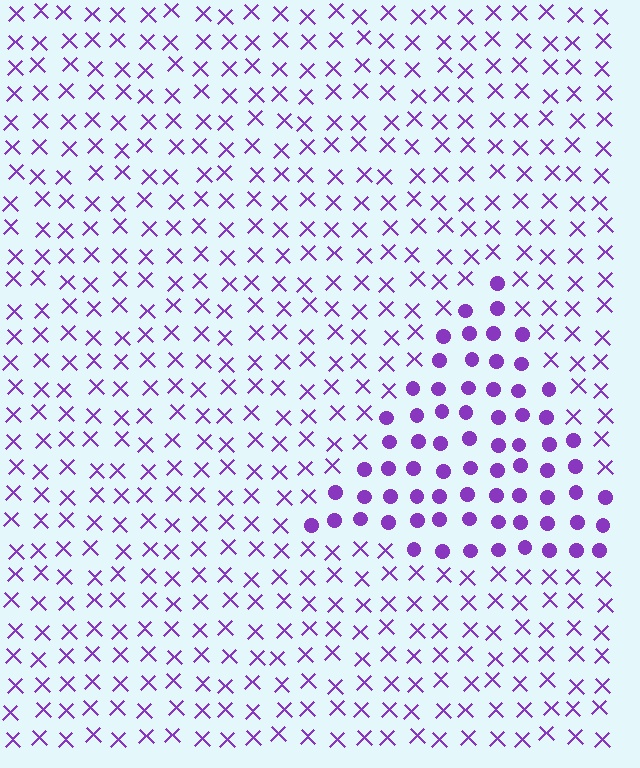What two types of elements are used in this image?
The image uses circles inside the triangle region and X marks outside it.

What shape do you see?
I see a triangle.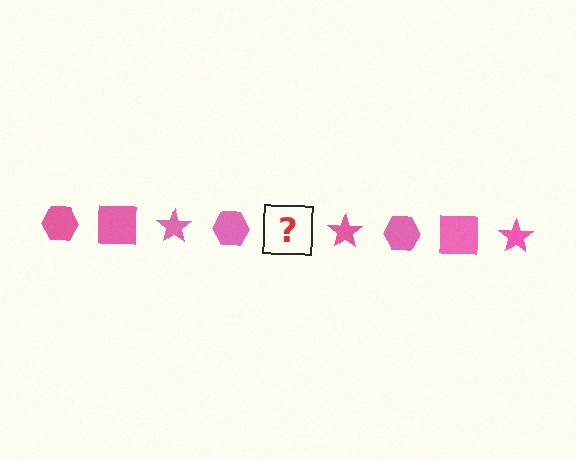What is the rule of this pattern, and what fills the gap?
The rule is that the pattern cycles through hexagon, square, star shapes in pink. The gap should be filled with a pink square.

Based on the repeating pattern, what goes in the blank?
The blank should be a pink square.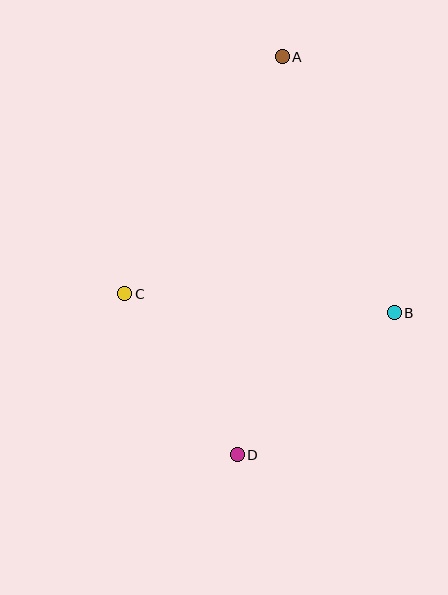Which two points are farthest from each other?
Points A and D are farthest from each other.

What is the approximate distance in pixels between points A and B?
The distance between A and B is approximately 279 pixels.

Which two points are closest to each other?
Points C and D are closest to each other.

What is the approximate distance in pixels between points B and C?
The distance between B and C is approximately 270 pixels.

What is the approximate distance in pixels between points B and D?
The distance between B and D is approximately 212 pixels.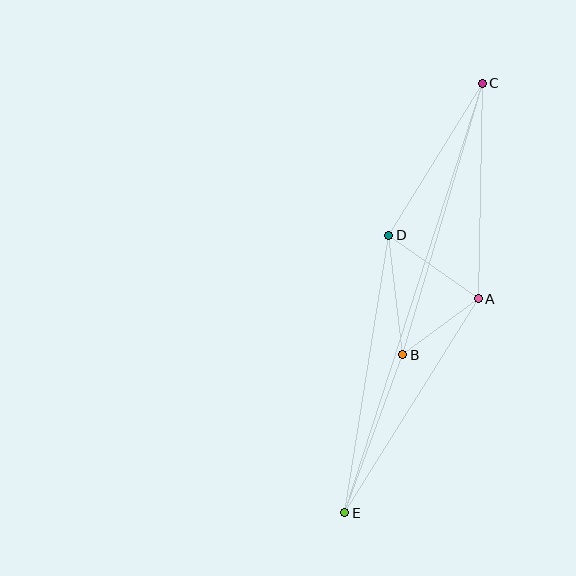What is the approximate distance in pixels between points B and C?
The distance between B and C is approximately 283 pixels.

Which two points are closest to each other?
Points A and B are closest to each other.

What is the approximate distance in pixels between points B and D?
The distance between B and D is approximately 120 pixels.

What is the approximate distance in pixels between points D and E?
The distance between D and E is approximately 281 pixels.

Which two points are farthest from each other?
Points C and E are farthest from each other.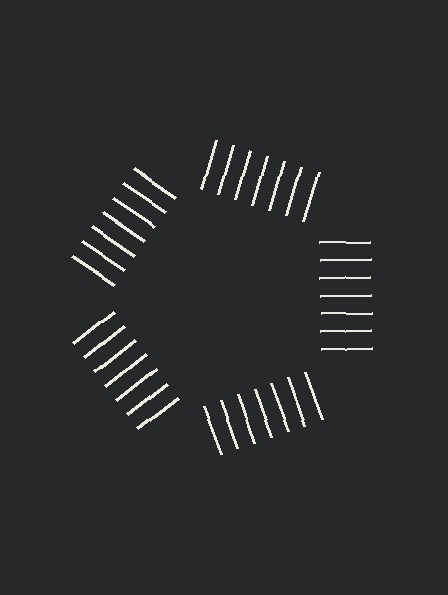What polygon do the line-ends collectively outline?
An illusory pentagon — the line segments terminate on its edges but no continuous stroke is drawn.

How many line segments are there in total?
35 — 7 along each of the 5 edges.